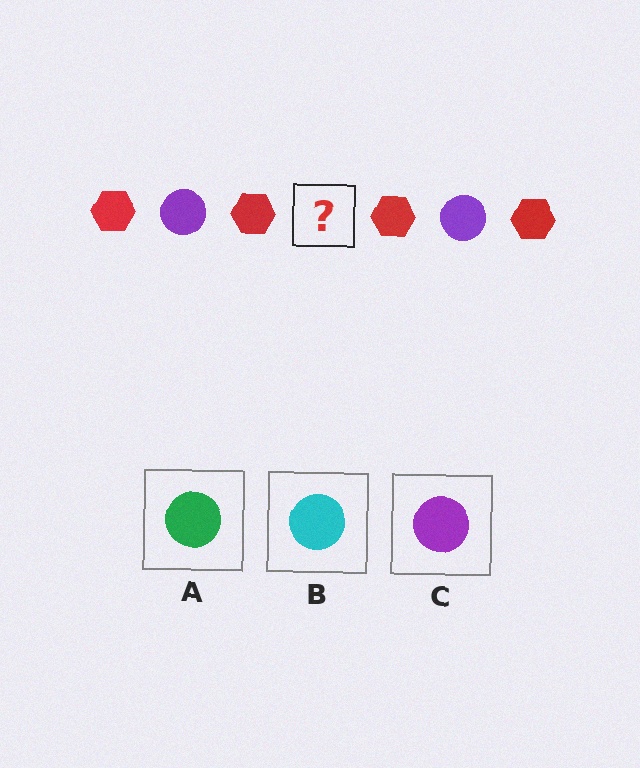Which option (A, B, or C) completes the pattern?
C.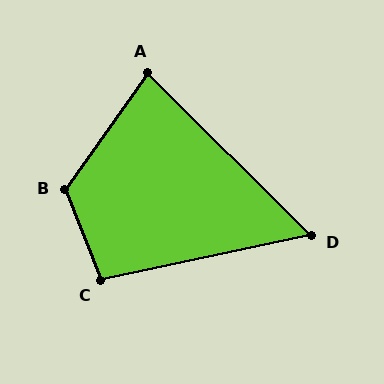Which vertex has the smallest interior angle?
D, at approximately 57 degrees.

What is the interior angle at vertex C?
Approximately 99 degrees (obtuse).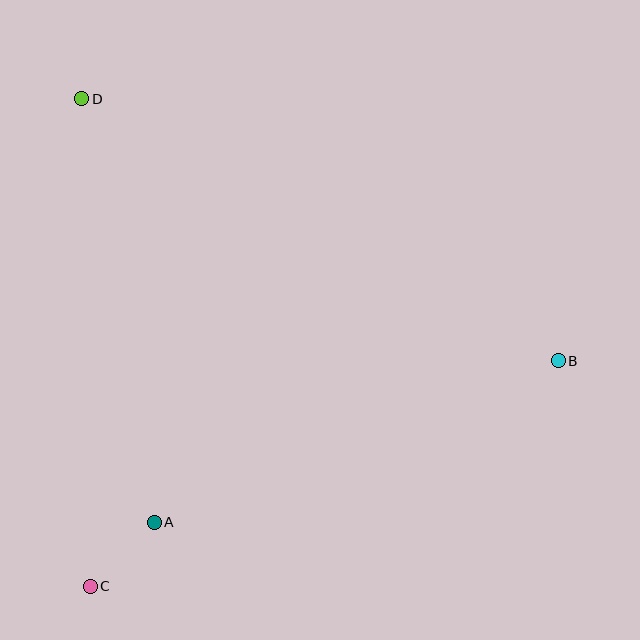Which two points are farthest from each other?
Points B and D are farthest from each other.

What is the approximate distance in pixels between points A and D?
The distance between A and D is approximately 430 pixels.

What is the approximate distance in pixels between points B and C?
The distance between B and C is approximately 519 pixels.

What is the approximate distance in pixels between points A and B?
The distance between A and B is approximately 435 pixels.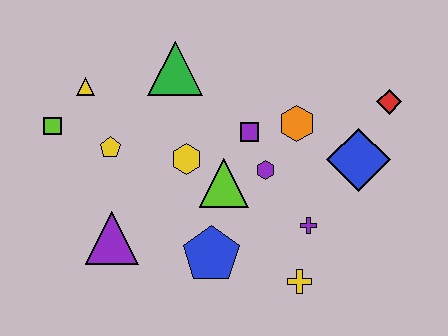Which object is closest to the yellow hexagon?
The lime triangle is closest to the yellow hexagon.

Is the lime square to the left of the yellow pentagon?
Yes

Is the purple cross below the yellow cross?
No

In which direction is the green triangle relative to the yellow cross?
The green triangle is above the yellow cross.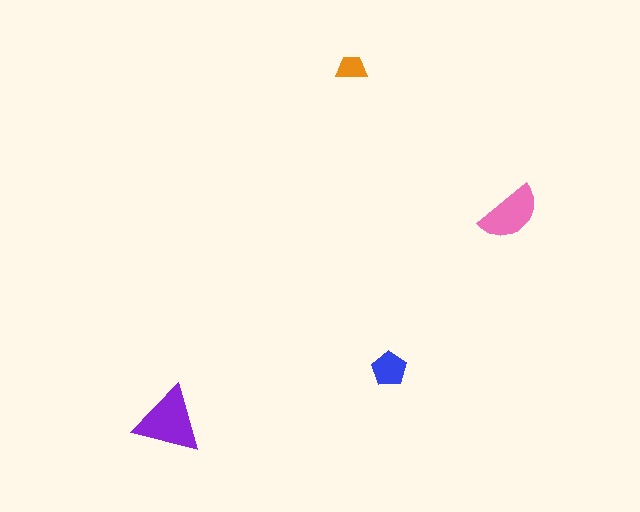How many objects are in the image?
There are 4 objects in the image.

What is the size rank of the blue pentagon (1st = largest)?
3rd.